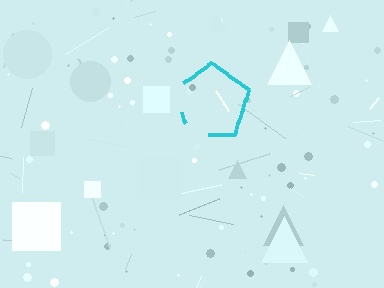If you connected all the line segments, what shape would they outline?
They would outline a pentagon.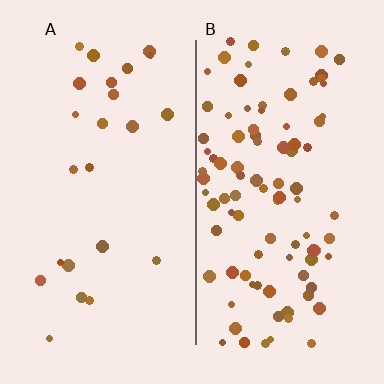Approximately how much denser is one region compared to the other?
Approximately 4.0× — region B over region A.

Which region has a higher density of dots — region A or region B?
B (the right).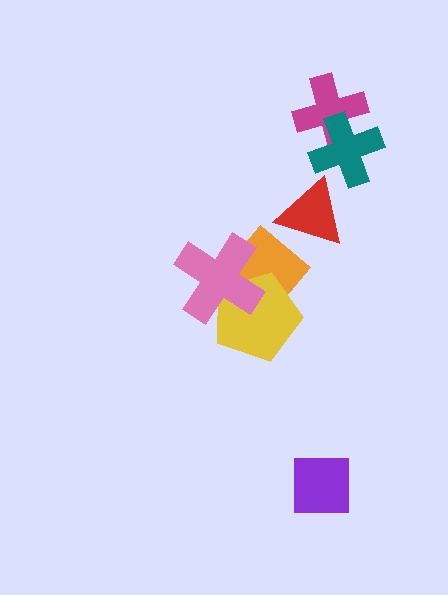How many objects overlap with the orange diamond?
2 objects overlap with the orange diamond.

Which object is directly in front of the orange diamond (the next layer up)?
The yellow pentagon is directly in front of the orange diamond.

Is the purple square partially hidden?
No, no other shape covers it.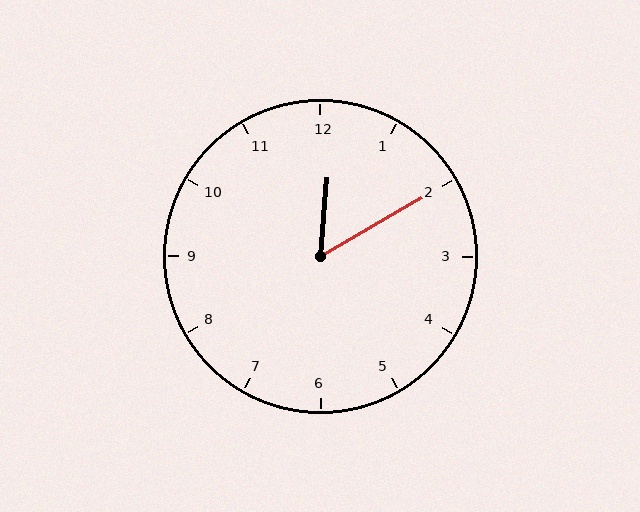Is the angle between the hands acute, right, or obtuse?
It is acute.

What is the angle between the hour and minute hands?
Approximately 55 degrees.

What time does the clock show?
12:10.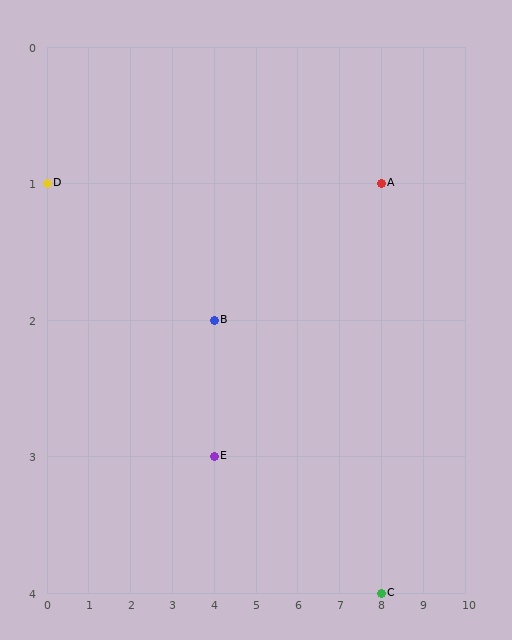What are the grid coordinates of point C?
Point C is at grid coordinates (8, 4).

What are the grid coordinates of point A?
Point A is at grid coordinates (8, 1).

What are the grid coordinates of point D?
Point D is at grid coordinates (0, 1).